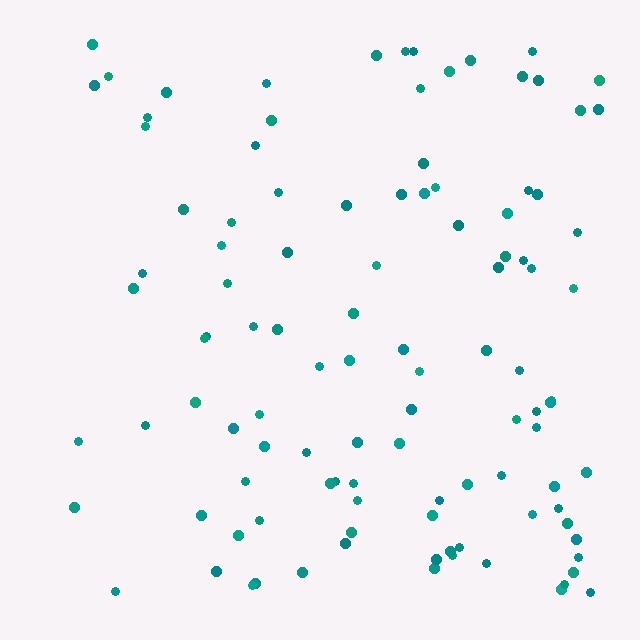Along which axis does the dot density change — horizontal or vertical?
Horizontal.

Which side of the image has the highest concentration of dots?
The right.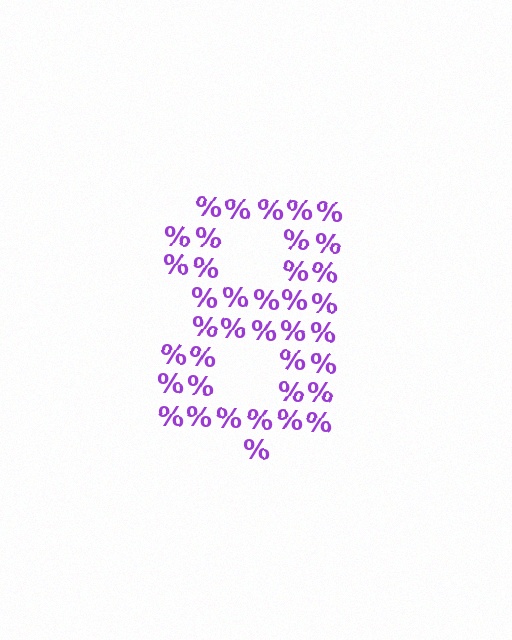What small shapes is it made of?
It is made of small percent signs.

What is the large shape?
The large shape is the digit 8.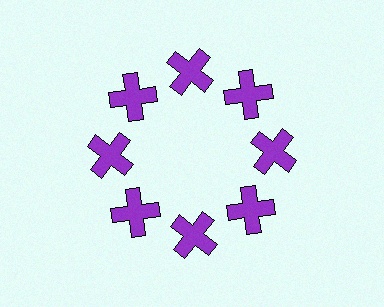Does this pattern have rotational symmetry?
Yes, this pattern has 8-fold rotational symmetry. It looks the same after rotating 45 degrees around the center.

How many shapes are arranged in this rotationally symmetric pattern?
There are 8 shapes, arranged in 8 groups of 1.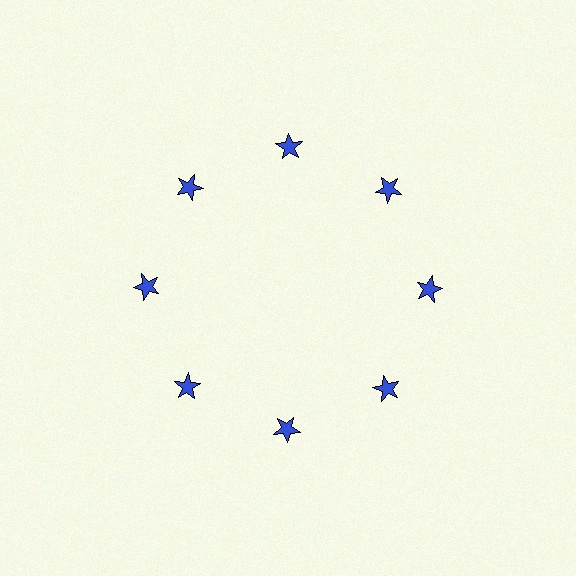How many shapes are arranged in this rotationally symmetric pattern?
There are 8 shapes, arranged in 8 groups of 1.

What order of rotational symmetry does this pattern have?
This pattern has 8-fold rotational symmetry.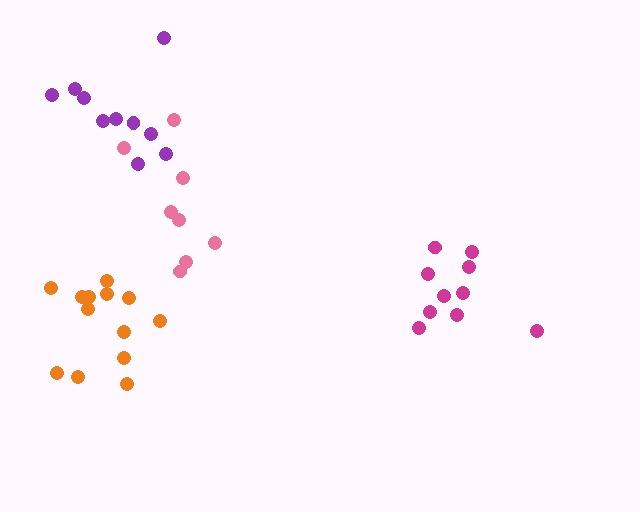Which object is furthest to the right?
The magenta cluster is rightmost.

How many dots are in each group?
Group 1: 10 dots, Group 2: 8 dots, Group 3: 10 dots, Group 4: 13 dots (41 total).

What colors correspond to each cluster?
The clusters are colored: magenta, pink, purple, orange.